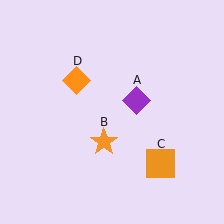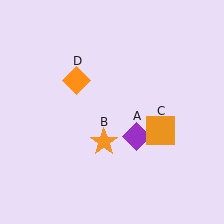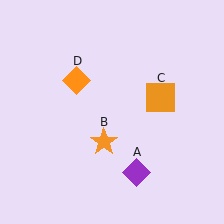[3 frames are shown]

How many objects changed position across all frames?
2 objects changed position: purple diamond (object A), orange square (object C).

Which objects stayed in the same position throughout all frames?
Orange star (object B) and orange diamond (object D) remained stationary.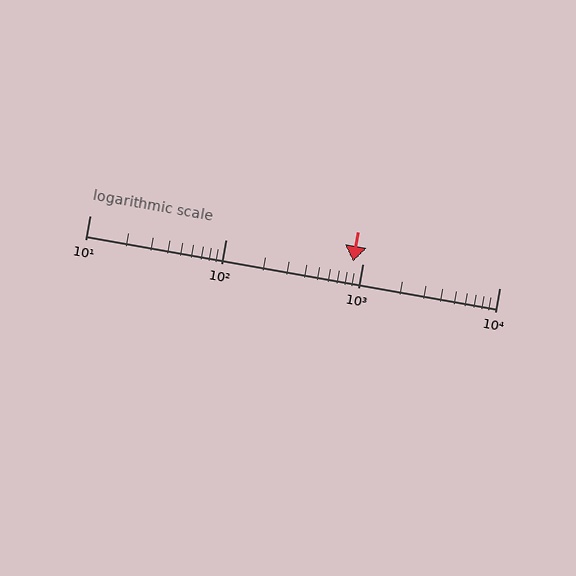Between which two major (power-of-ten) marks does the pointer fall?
The pointer is between 100 and 1000.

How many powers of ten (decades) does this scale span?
The scale spans 3 decades, from 10 to 10000.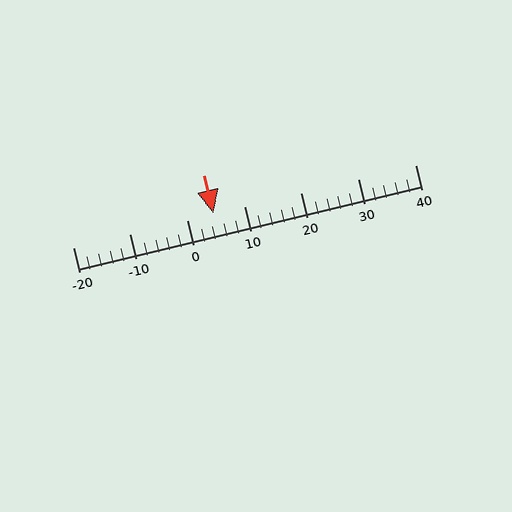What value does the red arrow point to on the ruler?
The red arrow points to approximately 5.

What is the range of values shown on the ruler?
The ruler shows values from -20 to 40.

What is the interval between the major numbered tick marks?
The major tick marks are spaced 10 units apart.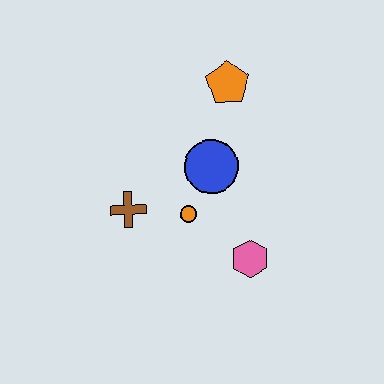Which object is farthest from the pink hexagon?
The orange pentagon is farthest from the pink hexagon.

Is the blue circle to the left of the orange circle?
No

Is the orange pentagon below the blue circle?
No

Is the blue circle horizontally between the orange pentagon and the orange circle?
Yes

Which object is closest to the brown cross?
The orange circle is closest to the brown cross.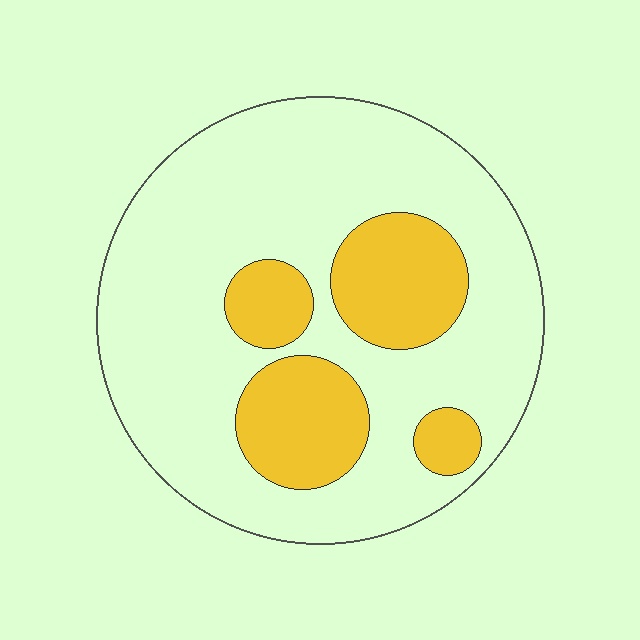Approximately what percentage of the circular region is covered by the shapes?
Approximately 25%.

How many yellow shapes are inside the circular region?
4.